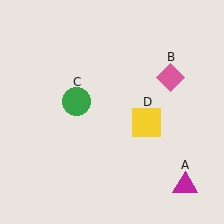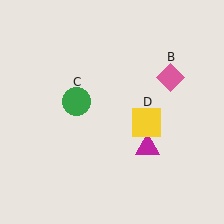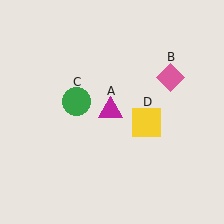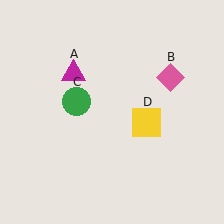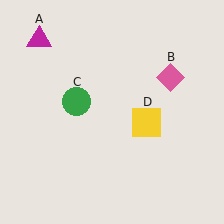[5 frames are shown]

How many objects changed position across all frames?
1 object changed position: magenta triangle (object A).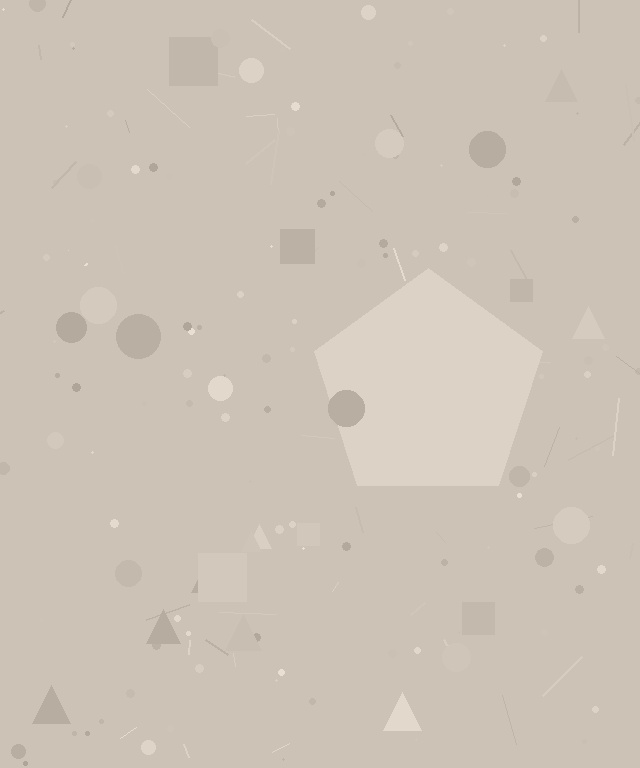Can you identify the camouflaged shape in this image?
The camouflaged shape is a pentagon.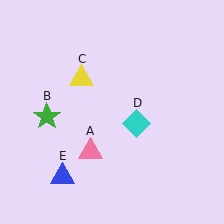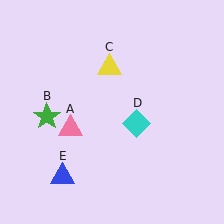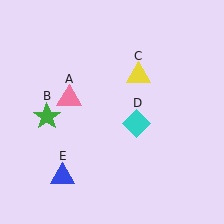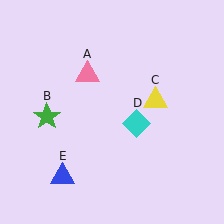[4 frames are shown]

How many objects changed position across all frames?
2 objects changed position: pink triangle (object A), yellow triangle (object C).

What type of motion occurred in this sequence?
The pink triangle (object A), yellow triangle (object C) rotated clockwise around the center of the scene.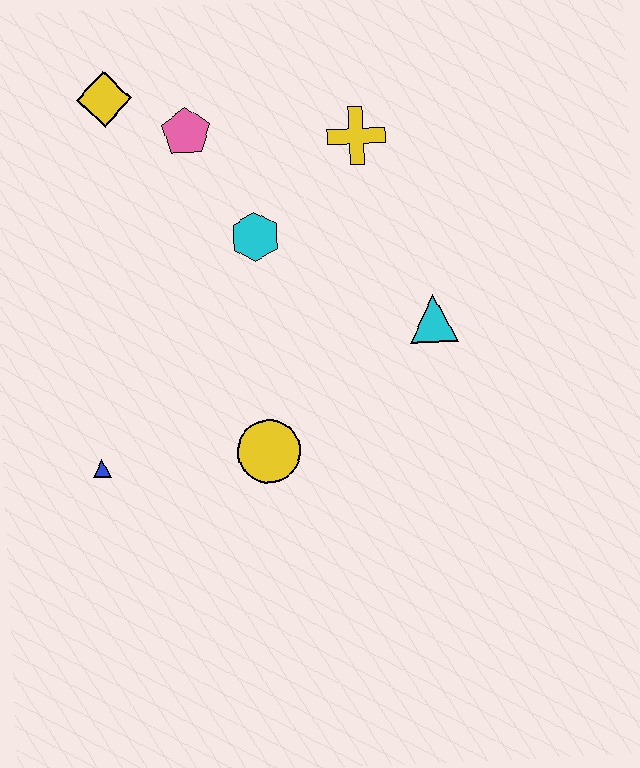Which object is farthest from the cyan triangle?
The yellow diamond is farthest from the cyan triangle.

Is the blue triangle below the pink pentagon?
Yes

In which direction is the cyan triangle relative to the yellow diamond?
The cyan triangle is to the right of the yellow diamond.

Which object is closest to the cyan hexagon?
The pink pentagon is closest to the cyan hexagon.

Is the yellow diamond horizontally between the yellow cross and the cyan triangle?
No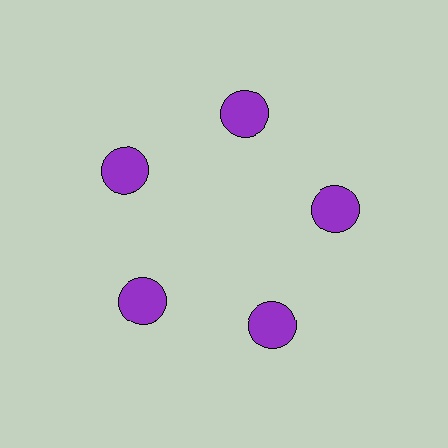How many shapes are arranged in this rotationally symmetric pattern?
There are 5 shapes, arranged in 5 groups of 1.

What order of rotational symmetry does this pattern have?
This pattern has 5-fold rotational symmetry.